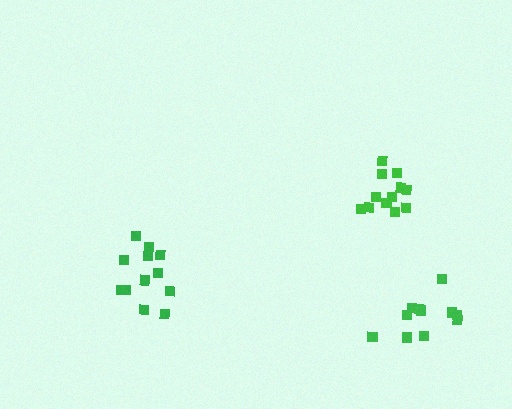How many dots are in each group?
Group 1: 12 dots, Group 2: 11 dots, Group 3: 12 dots (35 total).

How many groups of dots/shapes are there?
There are 3 groups.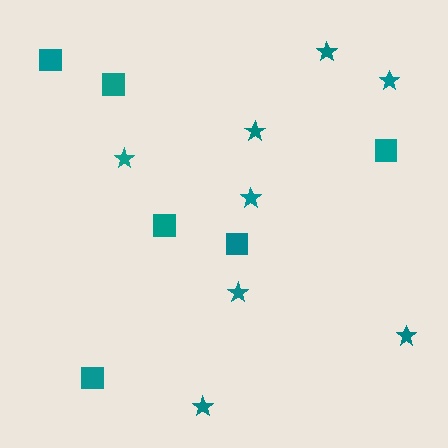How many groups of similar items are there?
There are 2 groups: one group of stars (8) and one group of squares (6).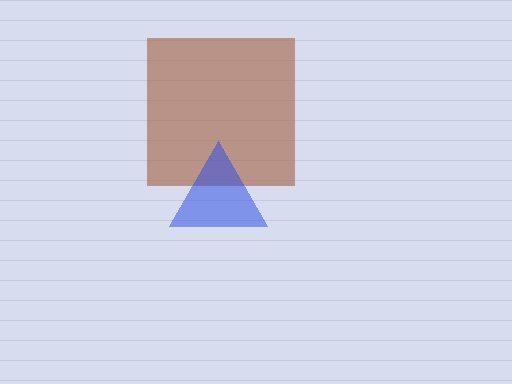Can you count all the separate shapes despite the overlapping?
Yes, there are 2 separate shapes.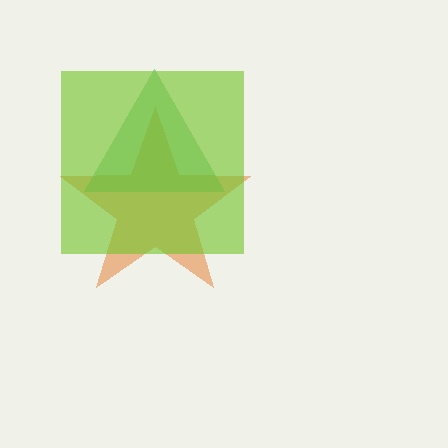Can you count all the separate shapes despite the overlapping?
Yes, there are 3 separate shapes.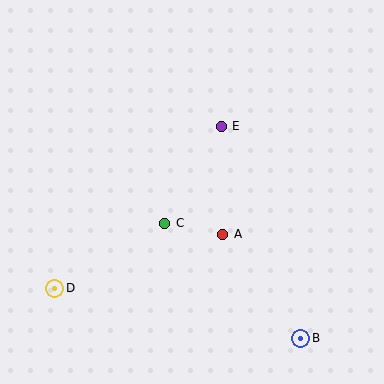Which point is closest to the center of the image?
Point C at (165, 223) is closest to the center.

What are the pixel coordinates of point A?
Point A is at (223, 234).